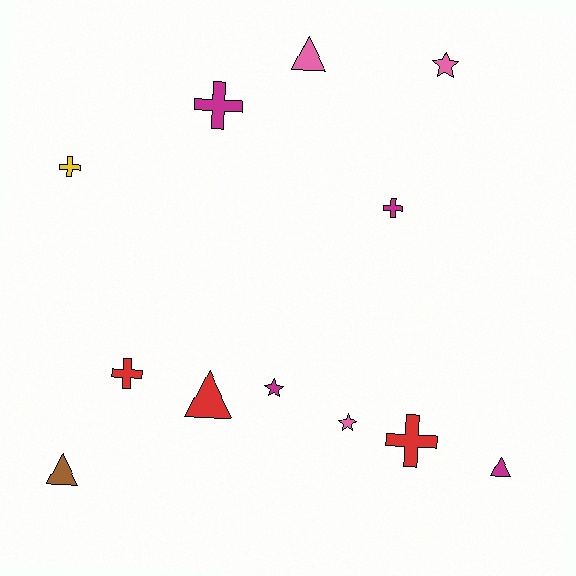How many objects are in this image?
There are 12 objects.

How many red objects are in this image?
There are 3 red objects.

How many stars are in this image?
There are 3 stars.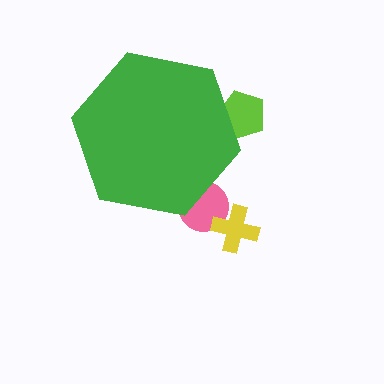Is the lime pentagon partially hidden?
Yes, the lime pentagon is partially hidden behind the green hexagon.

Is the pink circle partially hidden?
Yes, the pink circle is partially hidden behind the green hexagon.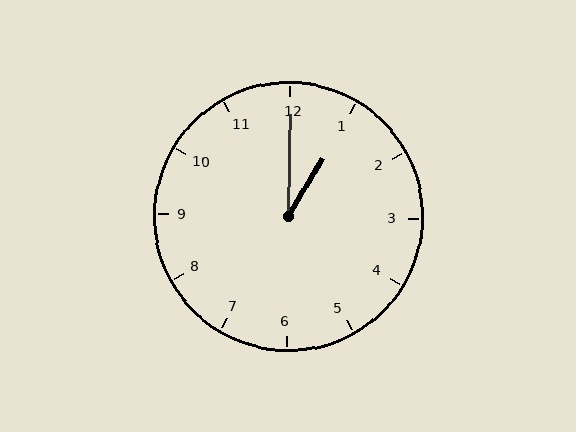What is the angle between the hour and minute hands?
Approximately 30 degrees.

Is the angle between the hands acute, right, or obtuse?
It is acute.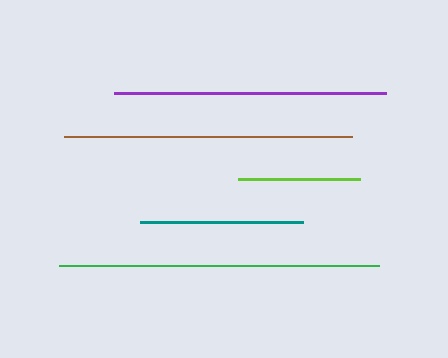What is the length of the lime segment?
The lime segment is approximately 122 pixels long.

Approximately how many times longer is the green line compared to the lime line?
The green line is approximately 2.6 times the length of the lime line.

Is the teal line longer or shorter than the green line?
The green line is longer than the teal line.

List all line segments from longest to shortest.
From longest to shortest: green, brown, purple, teal, lime.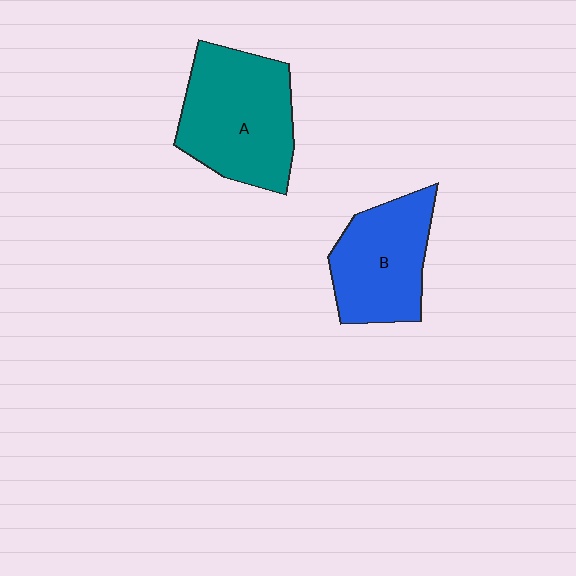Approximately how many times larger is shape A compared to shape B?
Approximately 1.3 times.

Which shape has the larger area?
Shape A (teal).